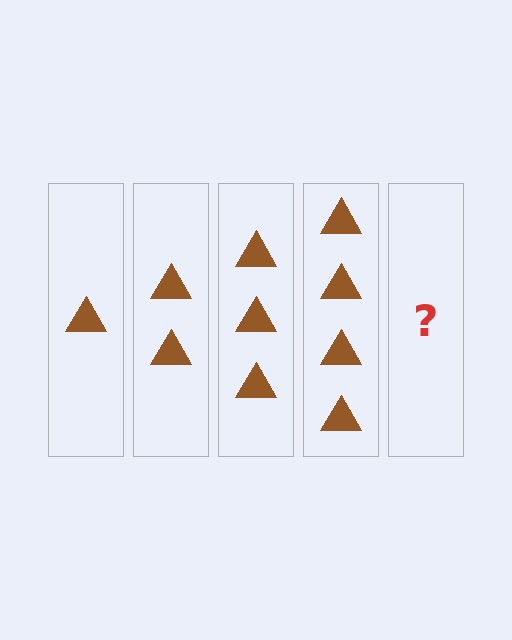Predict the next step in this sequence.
The next step is 5 triangles.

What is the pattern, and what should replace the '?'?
The pattern is that each step adds one more triangle. The '?' should be 5 triangles.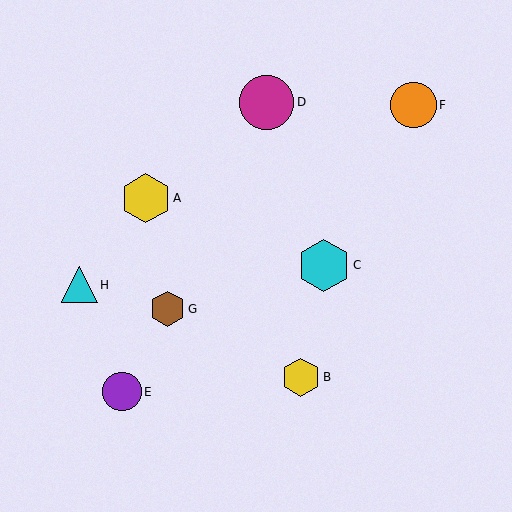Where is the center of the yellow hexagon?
The center of the yellow hexagon is at (301, 377).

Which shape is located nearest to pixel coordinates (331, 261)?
The cyan hexagon (labeled C) at (324, 265) is nearest to that location.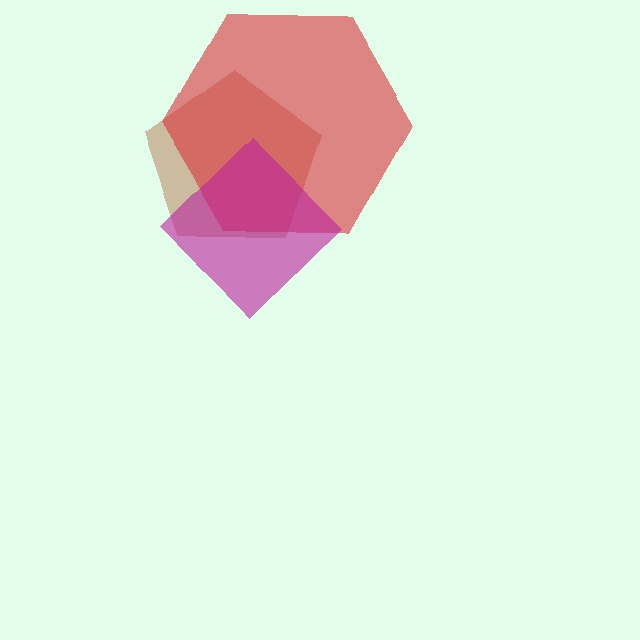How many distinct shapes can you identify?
There are 3 distinct shapes: a brown pentagon, a red hexagon, a magenta diamond.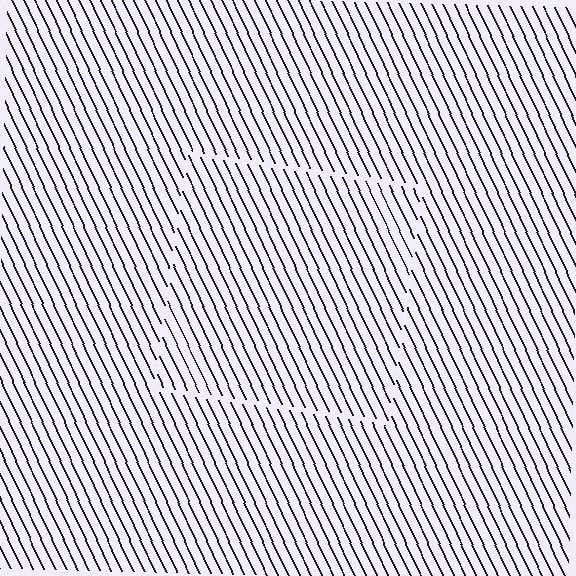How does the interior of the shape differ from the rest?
The interior of the shape contains the same grating, shifted by half a period — the contour is defined by the phase discontinuity where line-ends from the inner and outer gratings abut.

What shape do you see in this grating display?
An illusory square. The interior of the shape contains the same grating, shifted by half a period — the contour is defined by the phase discontinuity where line-ends from the inner and outer gratings abut.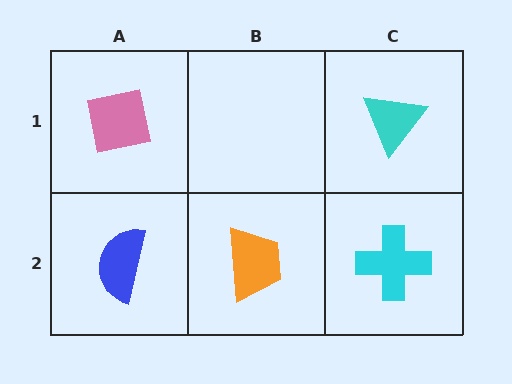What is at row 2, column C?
A cyan cross.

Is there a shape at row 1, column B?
No, that cell is empty.